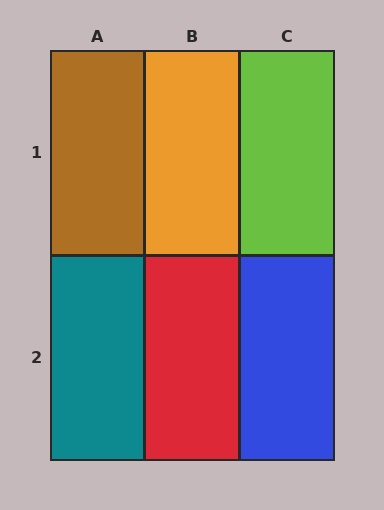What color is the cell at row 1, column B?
Orange.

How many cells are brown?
1 cell is brown.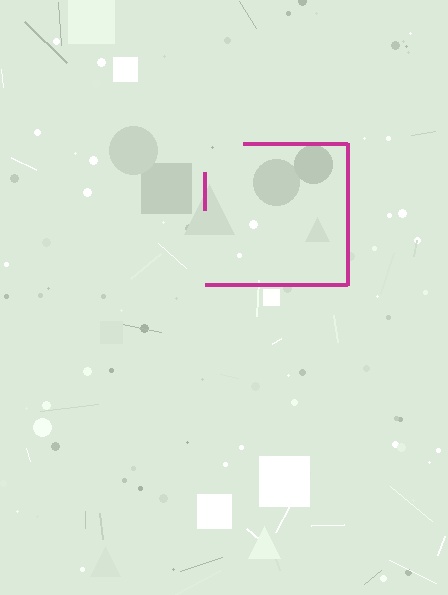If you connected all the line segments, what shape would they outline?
They would outline a square.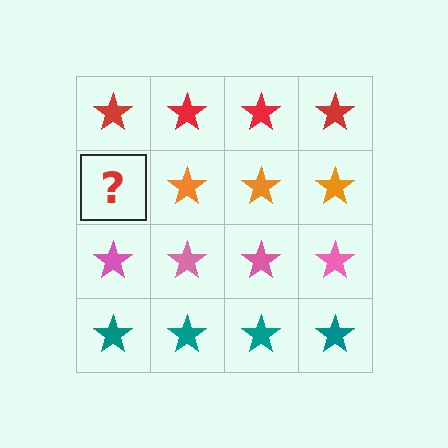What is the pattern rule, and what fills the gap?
The rule is that each row has a consistent color. The gap should be filled with an orange star.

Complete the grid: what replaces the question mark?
The question mark should be replaced with an orange star.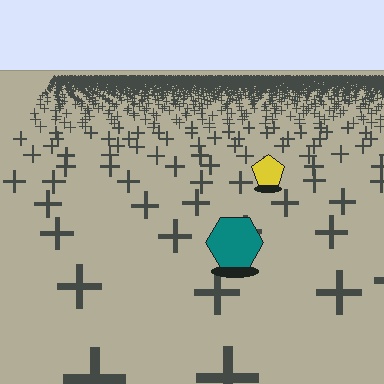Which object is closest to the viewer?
The teal hexagon is closest. The texture marks near it are larger and more spread out.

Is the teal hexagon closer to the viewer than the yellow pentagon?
Yes. The teal hexagon is closer — you can tell from the texture gradient: the ground texture is coarser near it.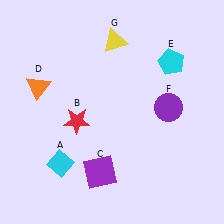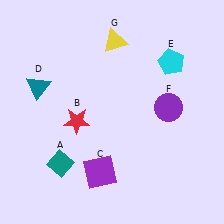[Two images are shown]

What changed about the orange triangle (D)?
In Image 1, D is orange. In Image 2, it changed to teal.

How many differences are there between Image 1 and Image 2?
There are 2 differences between the two images.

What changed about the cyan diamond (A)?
In Image 1, A is cyan. In Image 2, it changed to teal.